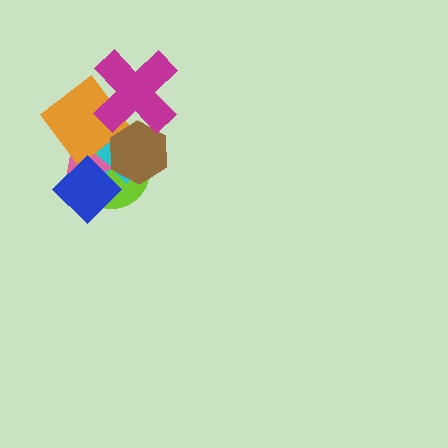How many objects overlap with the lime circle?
5 objects overlap with the lime circle.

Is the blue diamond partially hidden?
No, no other shape covers it.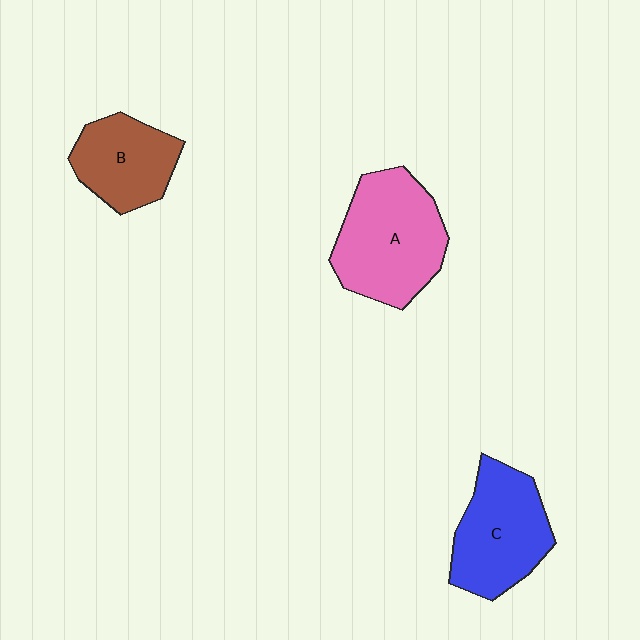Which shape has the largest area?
Shape A (pink).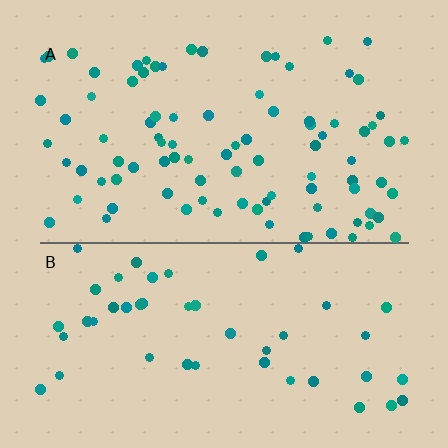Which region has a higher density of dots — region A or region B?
A (the top).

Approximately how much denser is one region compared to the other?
Approximately 1.9× — region A over region B.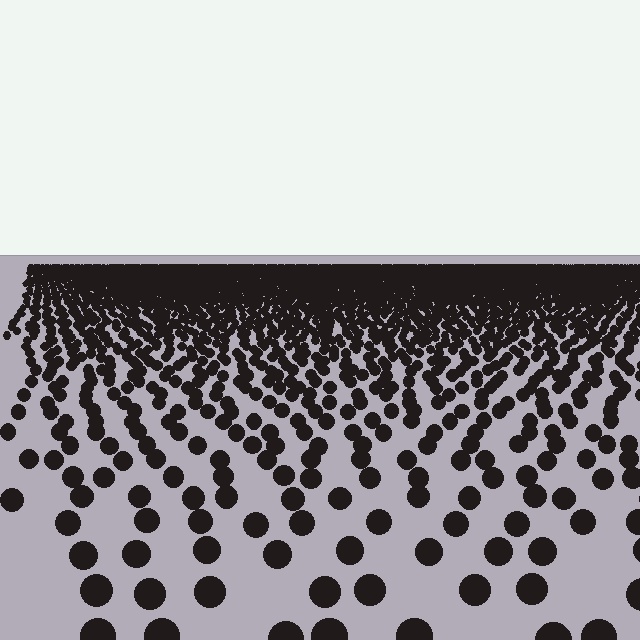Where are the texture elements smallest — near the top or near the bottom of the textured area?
Near the top.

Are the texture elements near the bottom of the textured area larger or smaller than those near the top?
Larger. Near the bottom, elements are closer to the viewer and appear at a bigger on-screen size.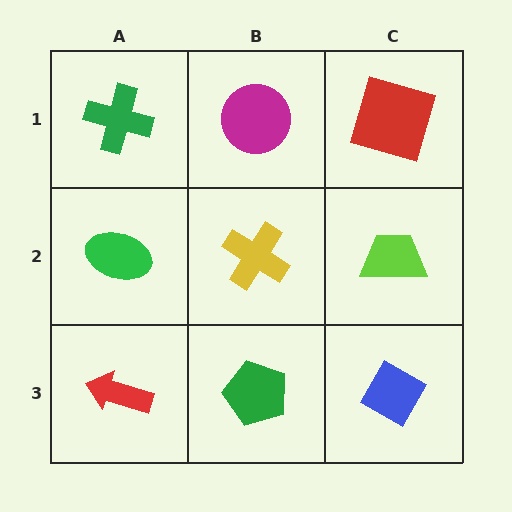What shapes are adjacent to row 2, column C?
A red square (row 1, column C), a blue diamond (row 3, column C), a yellow cross (row 2, column B).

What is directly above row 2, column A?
A green cross.